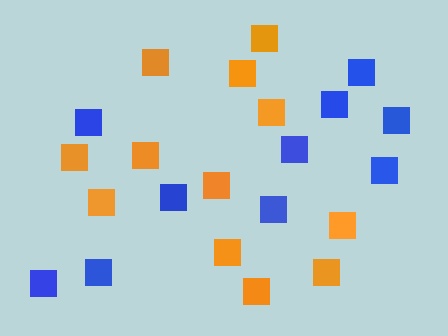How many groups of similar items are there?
There are 2 groups: one group of orange squares (12) and one group of blue squares (10).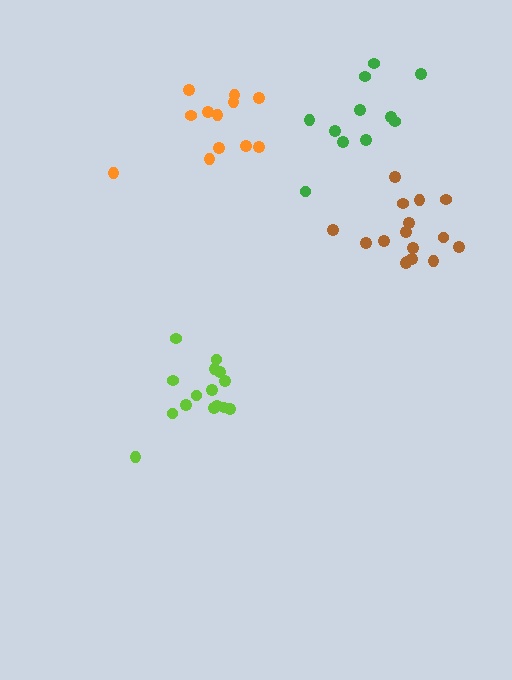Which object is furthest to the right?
The brown cluster is rightmost.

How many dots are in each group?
Group 1: 11 dots, Group 2: 12 dots, Group 3: 15 dots, Group 4: 16 dots (54 total).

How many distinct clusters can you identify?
There are 4 distinct clusters.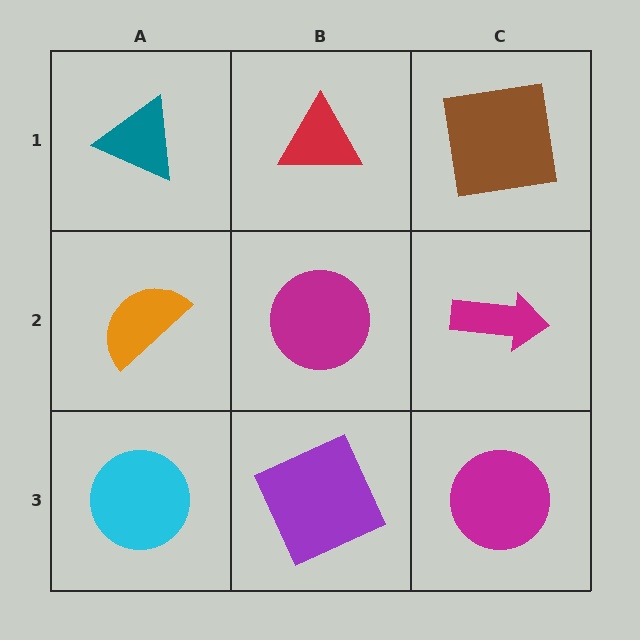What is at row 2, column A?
An orange semicircle.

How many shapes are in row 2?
3 shapes.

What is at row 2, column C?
A magenta arrow.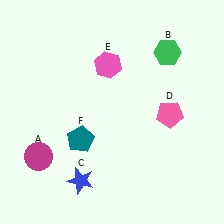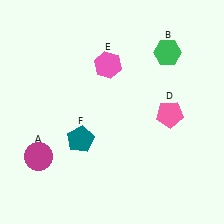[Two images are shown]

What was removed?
The blue star (C) was removed in Image 2.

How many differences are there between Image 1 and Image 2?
There is 1 difference between the two images.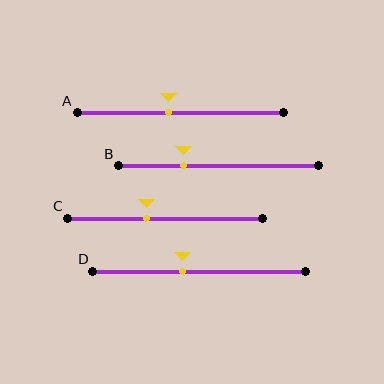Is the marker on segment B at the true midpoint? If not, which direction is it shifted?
No, the marker on segment B is shifted to the left by about 18% of the segment length.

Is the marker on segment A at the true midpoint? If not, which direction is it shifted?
No, the marker on segment A is shifted to the left by about 6% of the segment length.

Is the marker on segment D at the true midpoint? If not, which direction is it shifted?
No, the marker on segment D is shifted to the left by about 8% of the segment length.